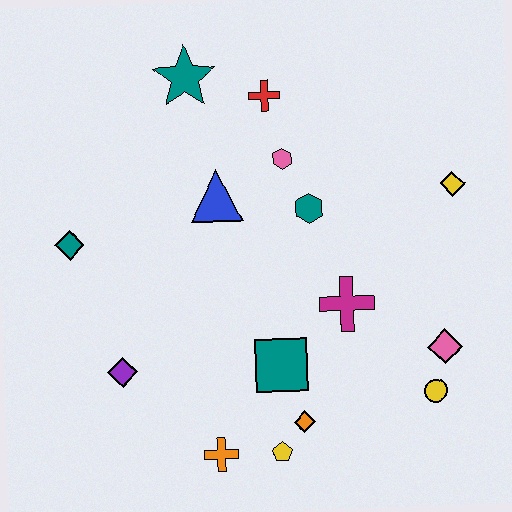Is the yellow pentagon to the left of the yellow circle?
Yes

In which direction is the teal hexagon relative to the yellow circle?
The teal hexagon is above the yellow circle.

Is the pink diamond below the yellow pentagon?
No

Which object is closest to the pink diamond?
The yellow circle is closest to the pink diamond.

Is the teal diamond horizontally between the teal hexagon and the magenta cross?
No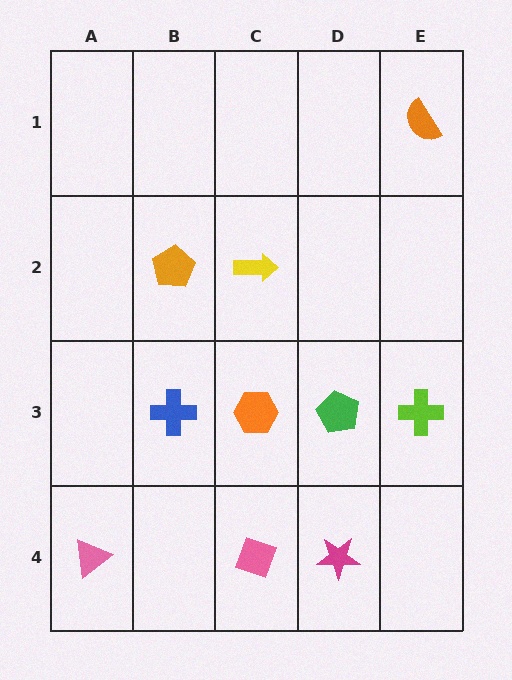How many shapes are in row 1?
1 shape.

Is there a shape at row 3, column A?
No, that cell is empty.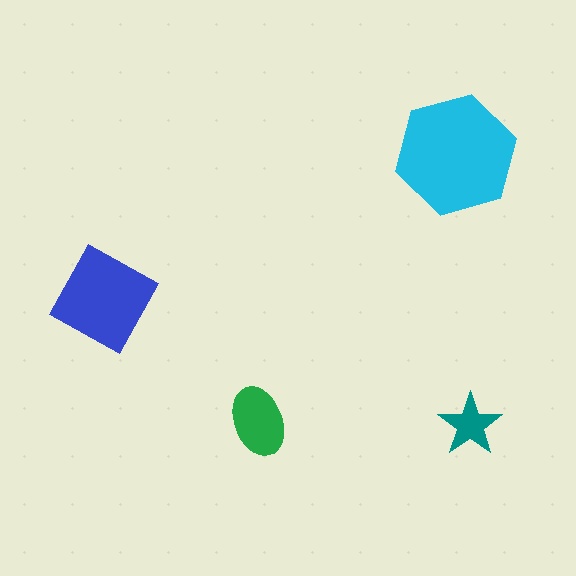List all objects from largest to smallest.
The cyan hexagon, the blue diamond, the green ellipse, the teal star.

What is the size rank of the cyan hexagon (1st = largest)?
1st.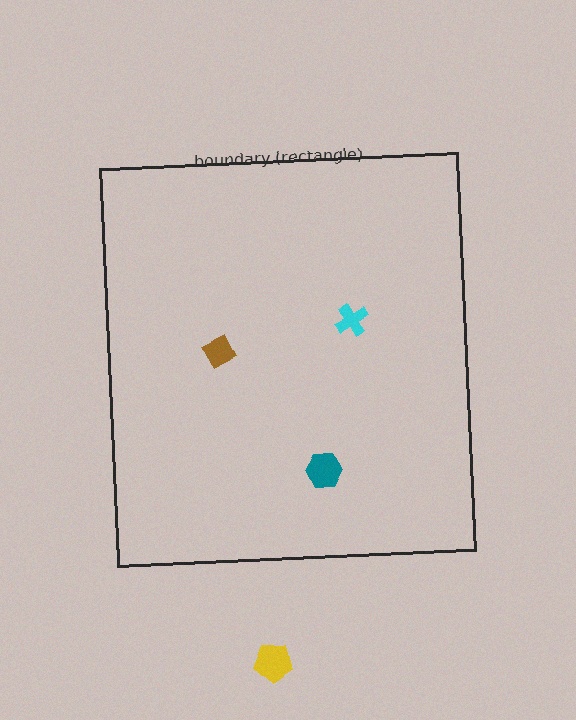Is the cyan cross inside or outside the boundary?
Inside.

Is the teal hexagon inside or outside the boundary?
Inside.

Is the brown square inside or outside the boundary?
Inside.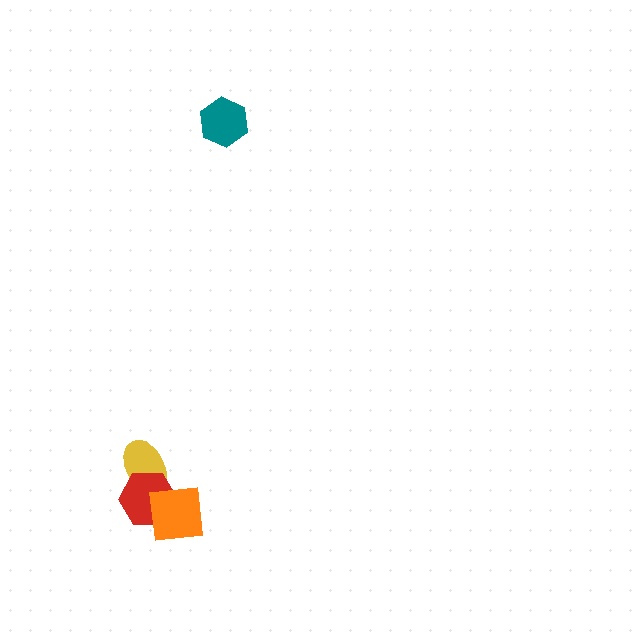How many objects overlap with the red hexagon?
2 objects overlap with the red hexagon.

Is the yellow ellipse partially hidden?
Yes, it is partially covered by another shape.